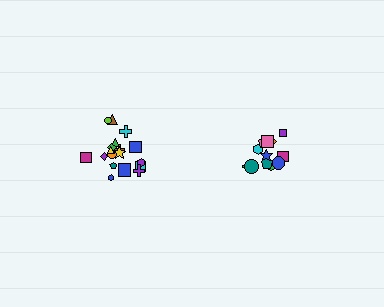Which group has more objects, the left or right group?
The left group.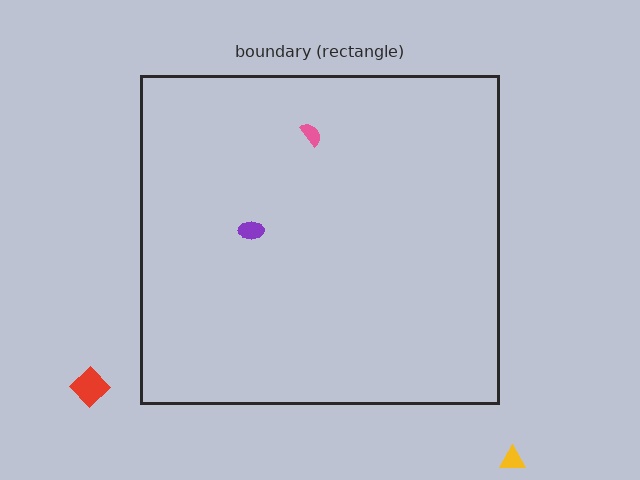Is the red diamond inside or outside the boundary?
Outside.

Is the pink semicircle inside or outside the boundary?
Inside.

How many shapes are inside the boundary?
2 inside, 2 outside.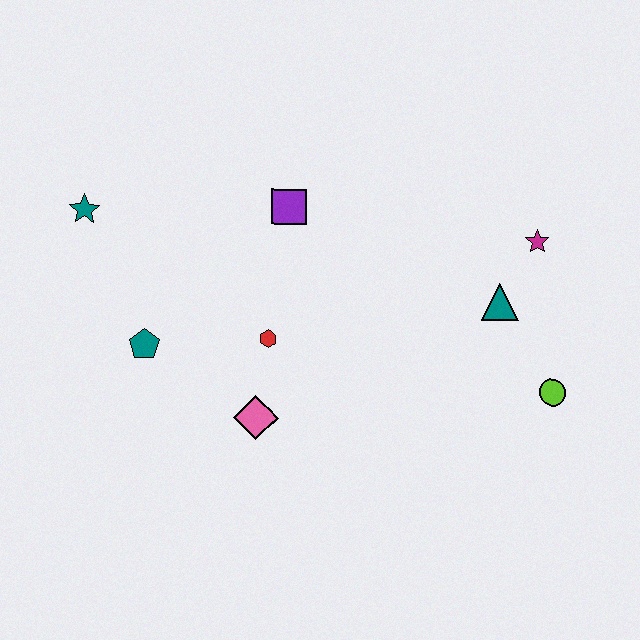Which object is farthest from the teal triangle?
The teal star is farthest from the teal triangle.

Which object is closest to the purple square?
The red hexagon is closest to the purple square.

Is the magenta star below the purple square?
Yes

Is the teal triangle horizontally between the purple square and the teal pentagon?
No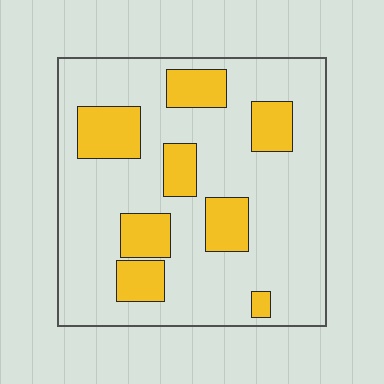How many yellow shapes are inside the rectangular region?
8.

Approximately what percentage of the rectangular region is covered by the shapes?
Approximately 25%.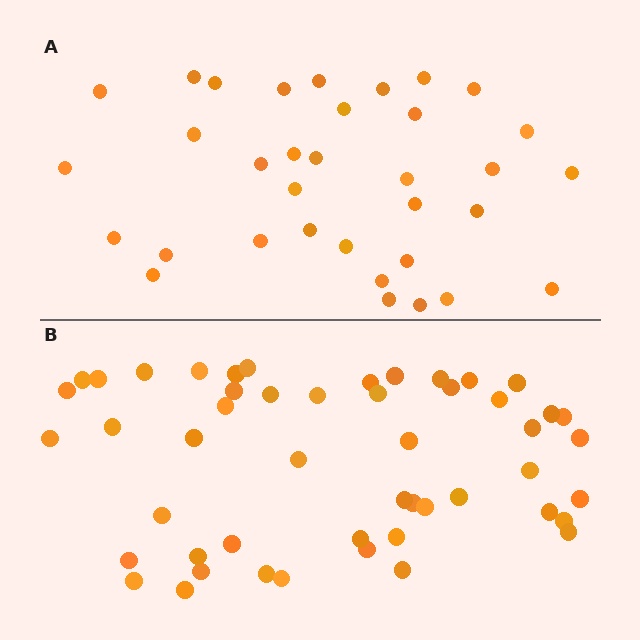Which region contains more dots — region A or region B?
Region B (the bottom region) has more dots.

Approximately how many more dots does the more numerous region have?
Region B has approximately 15 more dots than region A.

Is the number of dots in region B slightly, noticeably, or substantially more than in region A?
Region B has substantially more. The ratio is roughly 1.5 to 1.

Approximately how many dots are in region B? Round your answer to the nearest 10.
About 50 dots.